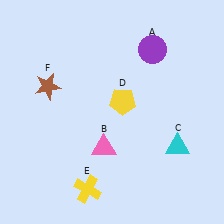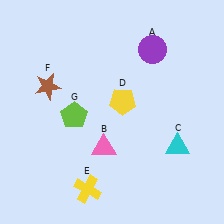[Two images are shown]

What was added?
A lime pentagon (G) was added in Image 2.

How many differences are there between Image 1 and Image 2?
There is 1 difference between the two images.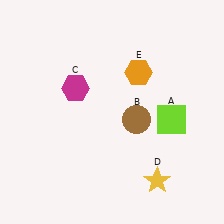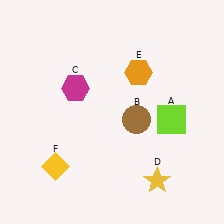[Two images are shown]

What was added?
A yellow diamond (F) was added in Image 2.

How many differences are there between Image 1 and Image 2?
There is 1 difference between the two images.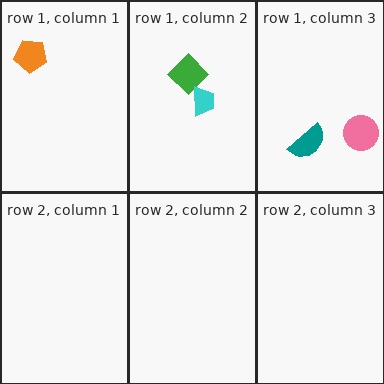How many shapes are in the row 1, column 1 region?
1.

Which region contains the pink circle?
The row 1, column 3 region.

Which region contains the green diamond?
The row 1, column 2 region.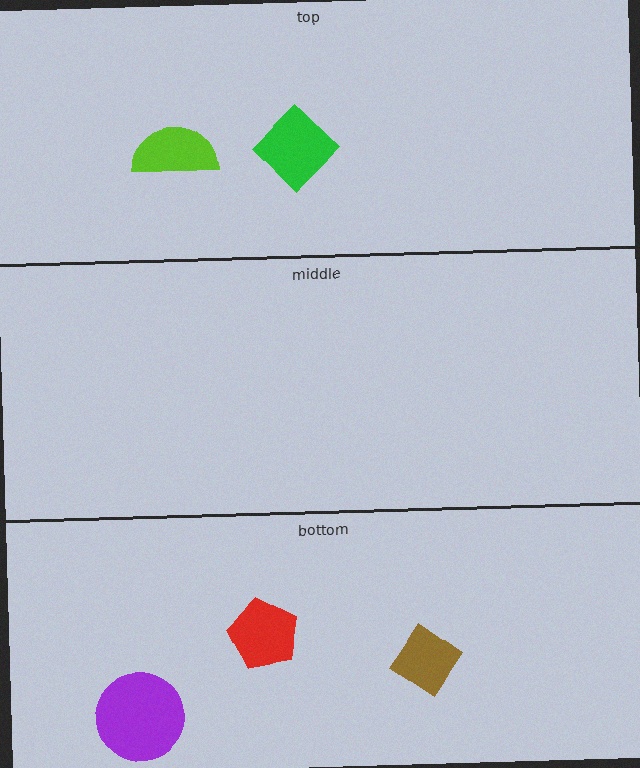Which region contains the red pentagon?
The bottom region.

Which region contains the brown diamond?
The bottom region.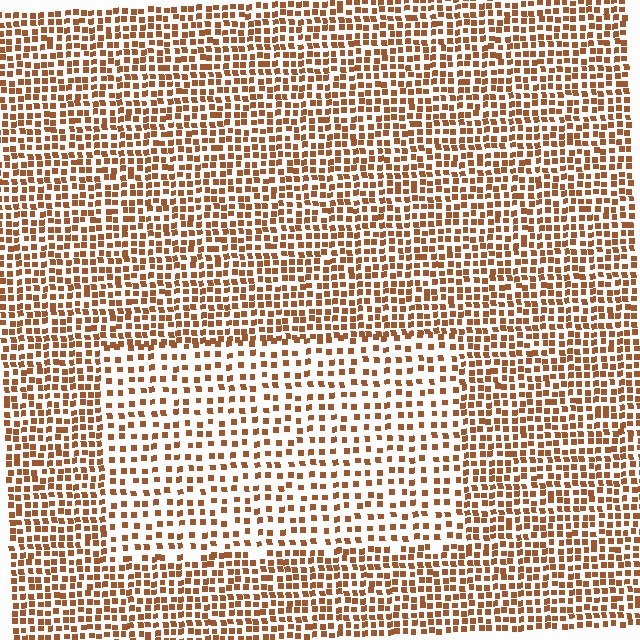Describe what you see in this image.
The image contains small brown elements arranged at two different densities. A rectangle-shaped region is visible where the elements are less densely packed than the surrounding area.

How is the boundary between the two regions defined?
The boundary is defined by a change in element density (approximately 1.8x ratio). All elements are the same color, size, and shape.